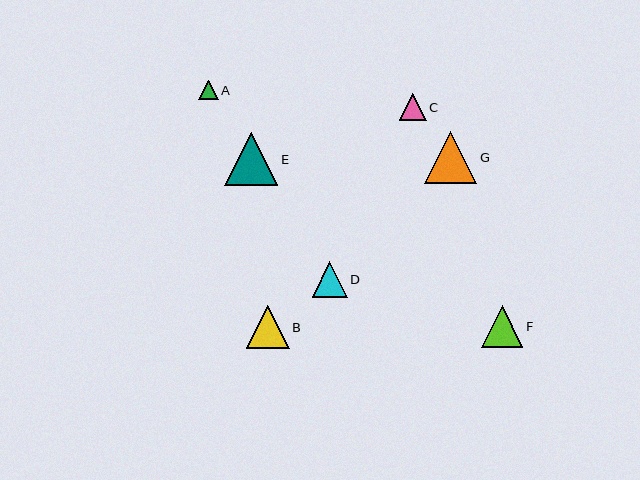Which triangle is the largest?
Triangle E is the largest with a size of approximately 53 pixels.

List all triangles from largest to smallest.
From largest to smallest: E, G, B, F, D, C, A.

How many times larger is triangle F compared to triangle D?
Triangle F is approximately 1.2 times the size of triangle D.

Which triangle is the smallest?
Triangle A is the smallest with a size of approximately 19 pixels.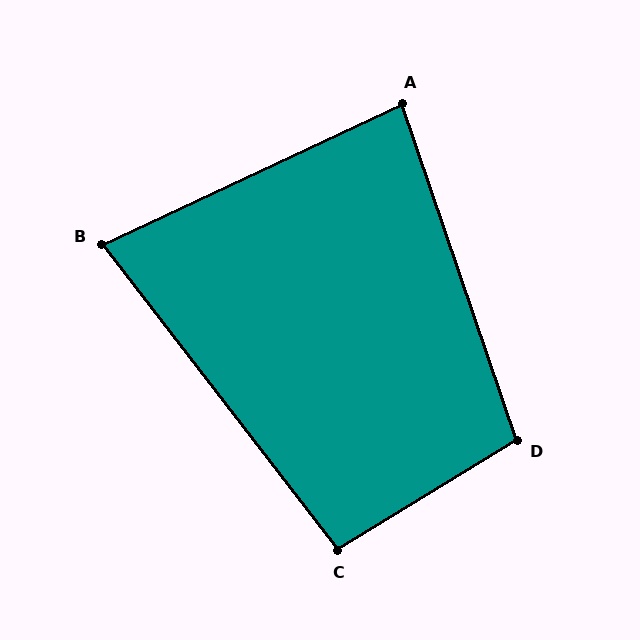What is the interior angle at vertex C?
Approximately 96 degrees (obtuse).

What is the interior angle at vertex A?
Approximately 84 degrees (acute).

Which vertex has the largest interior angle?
D, at approximately 103 degrees.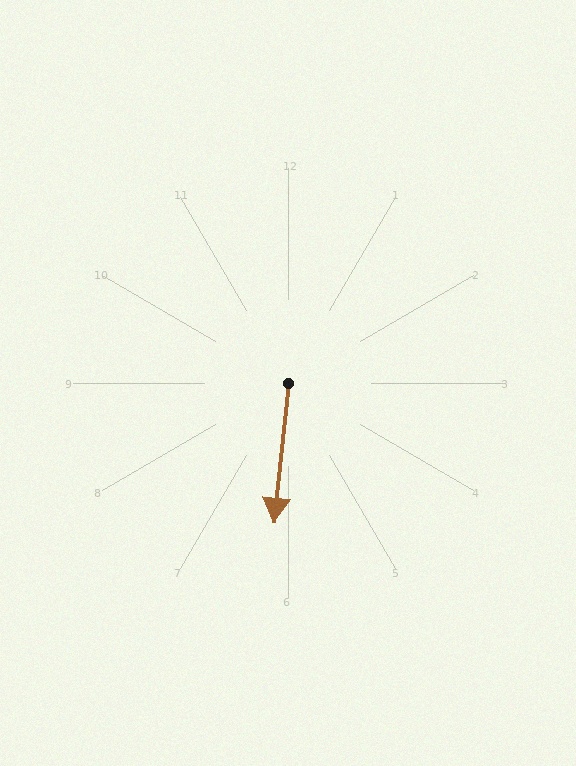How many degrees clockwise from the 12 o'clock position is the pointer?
Approximately 186 degrees.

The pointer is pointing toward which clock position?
Roughly 6 o'clock.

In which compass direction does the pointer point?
South.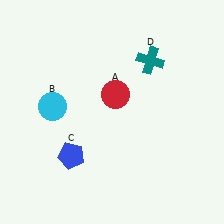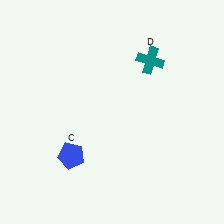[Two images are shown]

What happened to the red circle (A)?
The red circle (A) was removed in Image 2. It was in the top-right area of Image 1.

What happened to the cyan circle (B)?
The cyan circle (B) was removed in Image 2. It was in the top-left area of Image 1.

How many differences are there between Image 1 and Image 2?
There are 2 differences between the two images.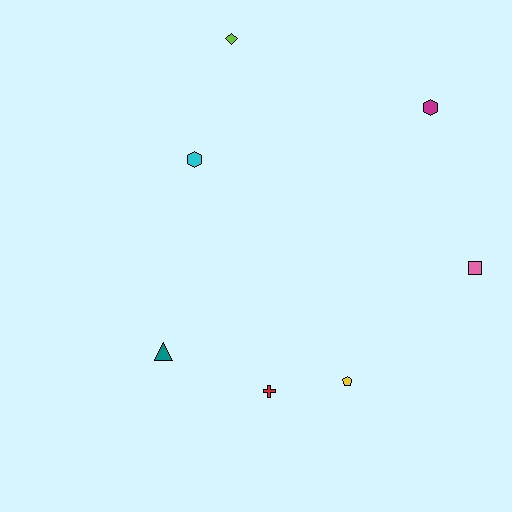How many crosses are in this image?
There is 1 cross.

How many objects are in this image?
There are 7 objects.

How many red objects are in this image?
There is 1 red object.